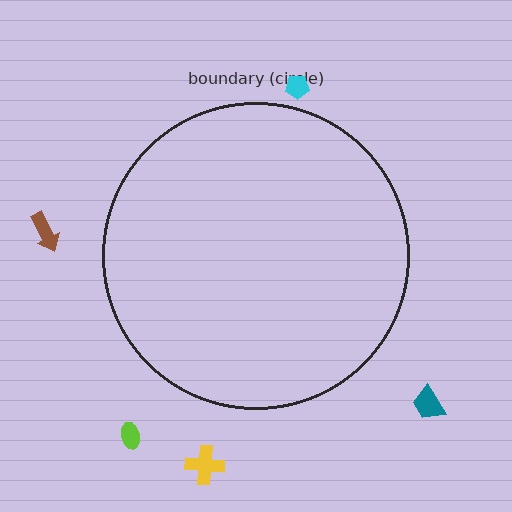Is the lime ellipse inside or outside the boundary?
Outside.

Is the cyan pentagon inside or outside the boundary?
Outside.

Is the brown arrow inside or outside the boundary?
Outside.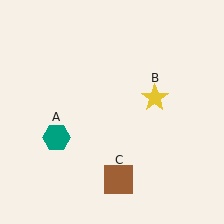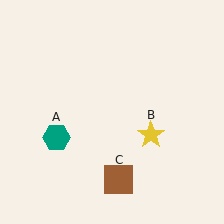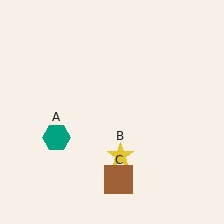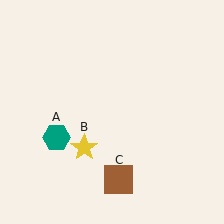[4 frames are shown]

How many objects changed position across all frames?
1 object changed position: yellow star (object B).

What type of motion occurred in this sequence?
The yellow star (object B) rotated clockwise around the center of the scene.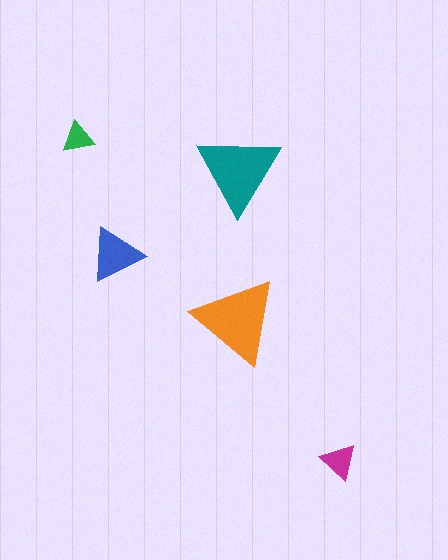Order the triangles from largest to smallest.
the orange one, the teal one, the blue one, the magenta one, the green one.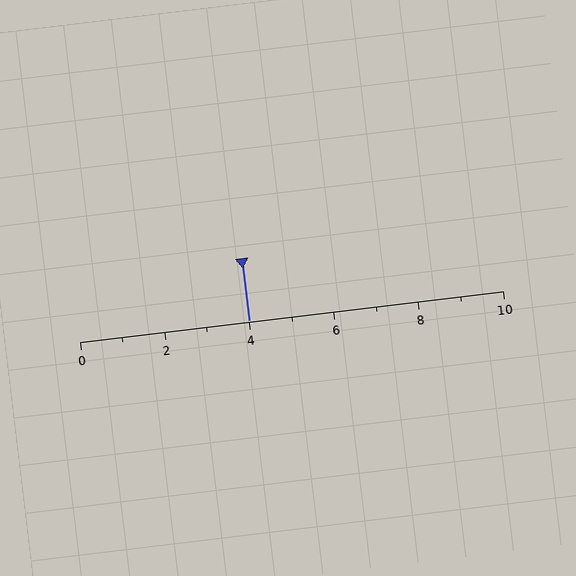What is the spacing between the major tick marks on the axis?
The major ticks are spaced 2 apart.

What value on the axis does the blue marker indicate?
The marker indicates approximately 4.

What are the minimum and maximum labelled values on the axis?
The axis runs from 0 to 10.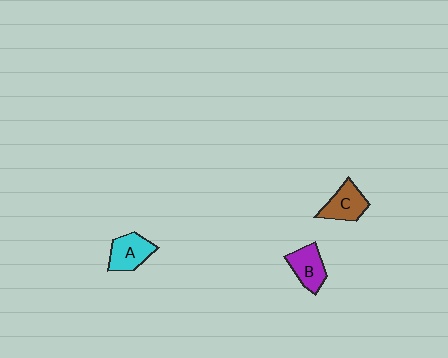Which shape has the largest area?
Shape A (cyan).